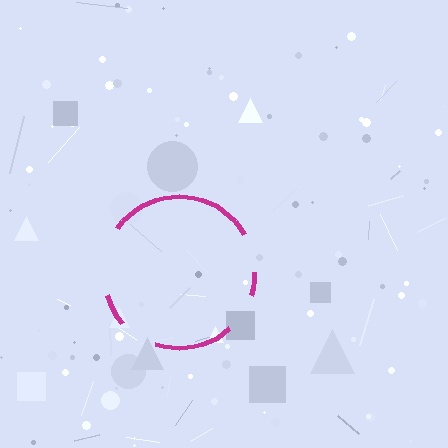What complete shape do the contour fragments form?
The contour fragments form a circle.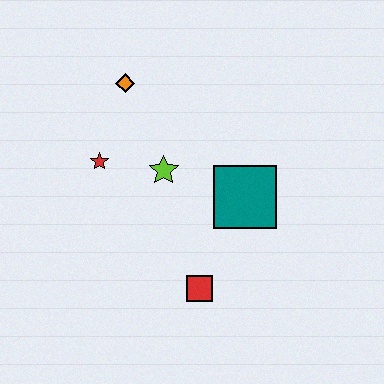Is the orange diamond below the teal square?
No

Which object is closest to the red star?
The lime star is closest to the red star.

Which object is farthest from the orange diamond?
The red square is farthest from the orange diamond.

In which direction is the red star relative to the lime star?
The red star is to the left of the lime star.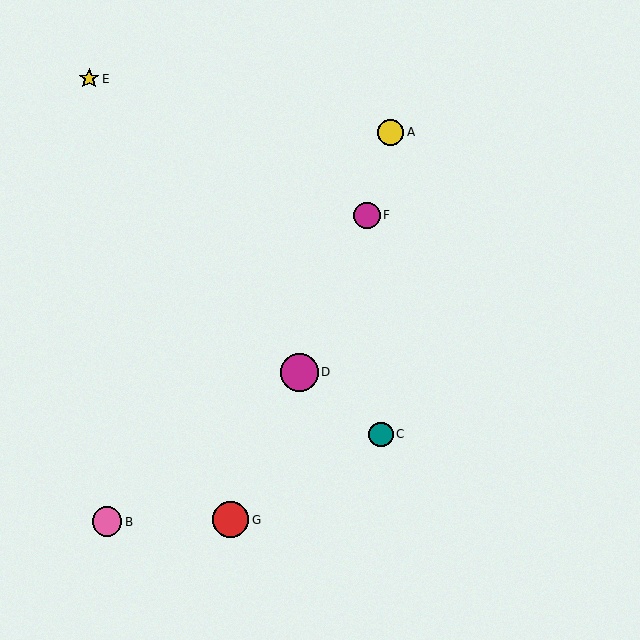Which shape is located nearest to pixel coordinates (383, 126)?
The yellow circle (labeled A) at (391, 132) is nearest to that location.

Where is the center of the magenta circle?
The center of the magenta circle is at (367, 215).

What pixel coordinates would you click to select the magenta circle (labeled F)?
Click at (367, 215) to select the magenta circle F.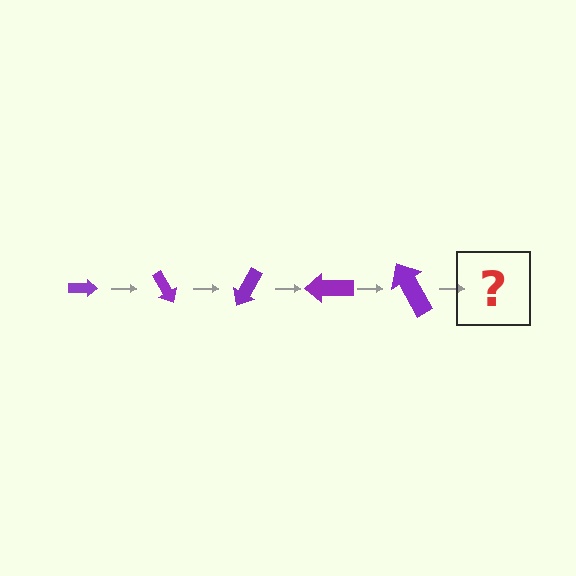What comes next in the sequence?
The next element should be an arrow, larger than the previous one and rotated 300 degrees from the start.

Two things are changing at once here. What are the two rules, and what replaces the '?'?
The two rules are that the arrow grows larger each step and it rotates 60 degrees each step. The '?' should be an arrow, larger than the previous one and rotated 300 degrees from the start.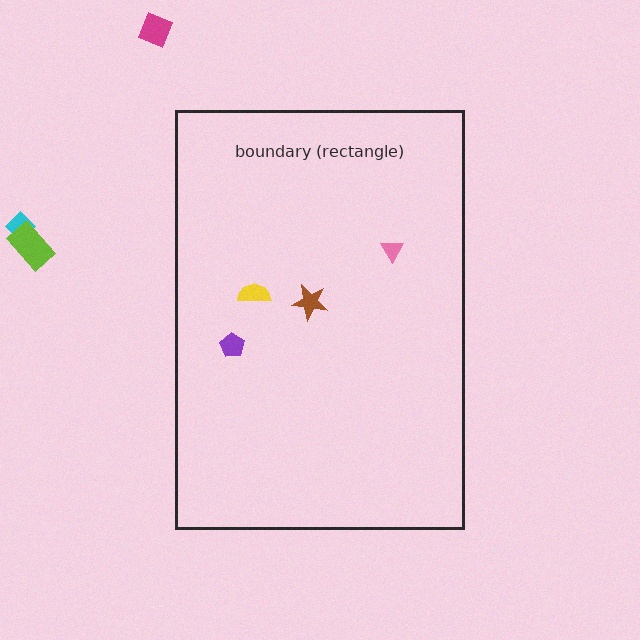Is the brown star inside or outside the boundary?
Inside.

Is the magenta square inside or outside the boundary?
Outside.